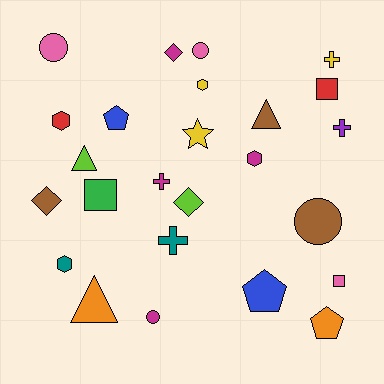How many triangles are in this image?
There are 3 triangles.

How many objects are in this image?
There are 25 objects.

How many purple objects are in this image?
There is 1 purple object.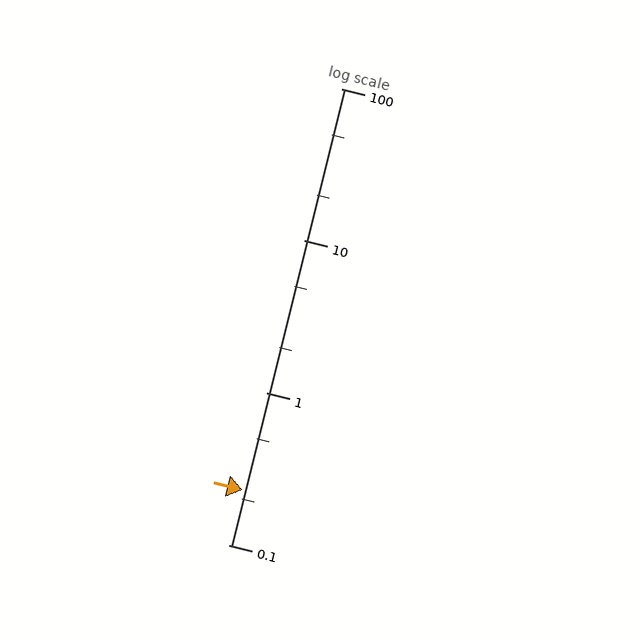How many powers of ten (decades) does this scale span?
The scale spans 3 decades, from 0.1 to 100.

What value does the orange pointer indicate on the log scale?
The pointer indicates approximately 0.23.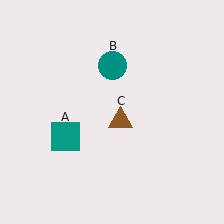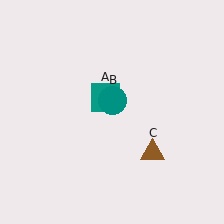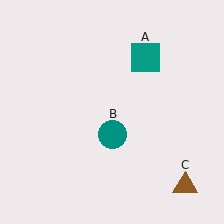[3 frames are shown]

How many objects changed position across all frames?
3 objects changed position: teal square (object A), teal circle (object B), brown triangle (object C).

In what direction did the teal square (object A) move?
The teal square (object A) moved up and to the right.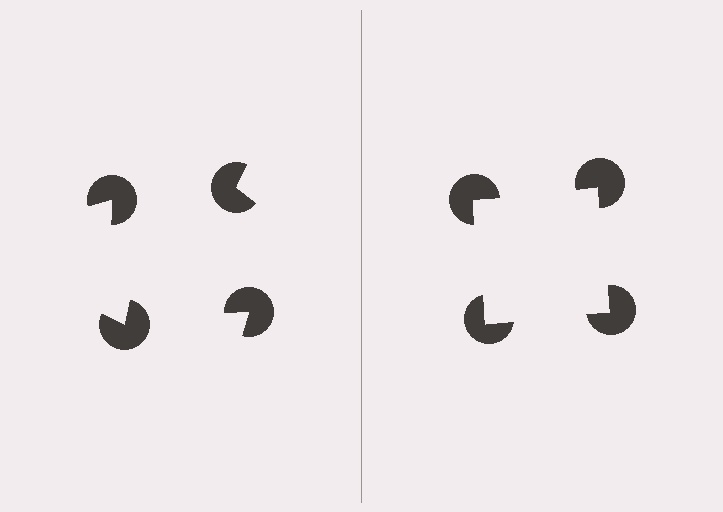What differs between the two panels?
The pac-man discs are positioned identically on both sides; only the wedge orientations differ. On the right they align to a square; on the left they are misaligned.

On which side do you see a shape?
An illusory square appears on the right side. On the left side the wedge cuts are rotated, so no coherent shape forms.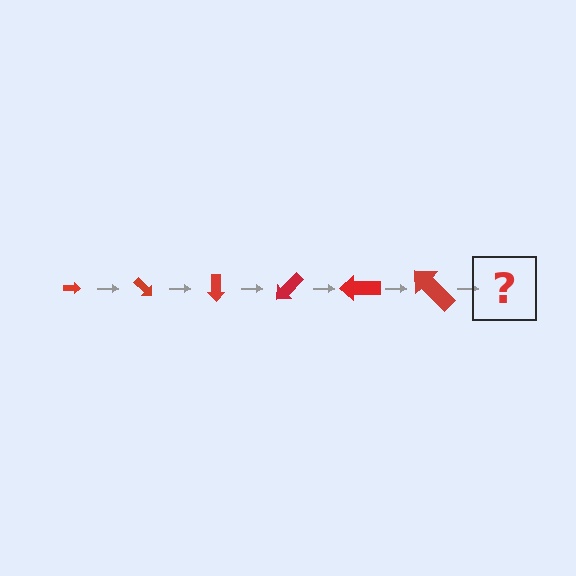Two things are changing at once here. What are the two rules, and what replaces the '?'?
The two rules are that the arrow grows larger each step and it rotates 45 degrees each step. The '?' should be an arrow, larger than the previous one and rotated 270 degrees from the start.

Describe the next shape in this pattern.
It should be an arrow, larger than the previous one and rotated 270 degrees from the start.